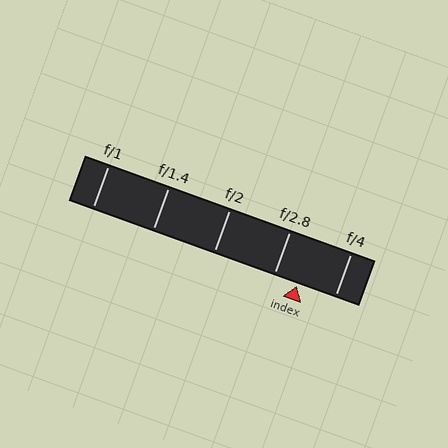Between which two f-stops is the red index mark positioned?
The index mark is between f/2.8 and f/4.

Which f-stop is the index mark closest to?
The index mark is closest to f/2.8.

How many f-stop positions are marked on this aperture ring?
There are 5 f-stop positions marked.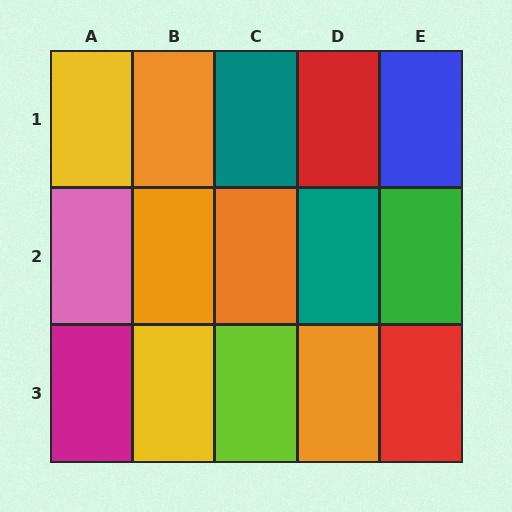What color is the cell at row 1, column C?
Teal.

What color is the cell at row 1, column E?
Blue.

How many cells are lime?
1 cell is lime.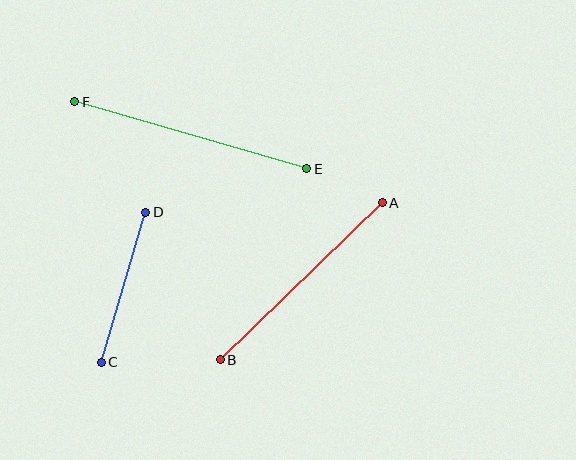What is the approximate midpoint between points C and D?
The midpoint is at approximately (124, 287) pixels.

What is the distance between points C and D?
The distance is approximately 157 pixels.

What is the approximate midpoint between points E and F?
The midpoint is at approximately (191, 135) pixels.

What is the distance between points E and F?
The distance is approximately 241 pixels.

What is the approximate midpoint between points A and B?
The midpoint is at approximately (301, 281) pixels.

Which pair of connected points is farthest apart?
Points E and F are farthest apart.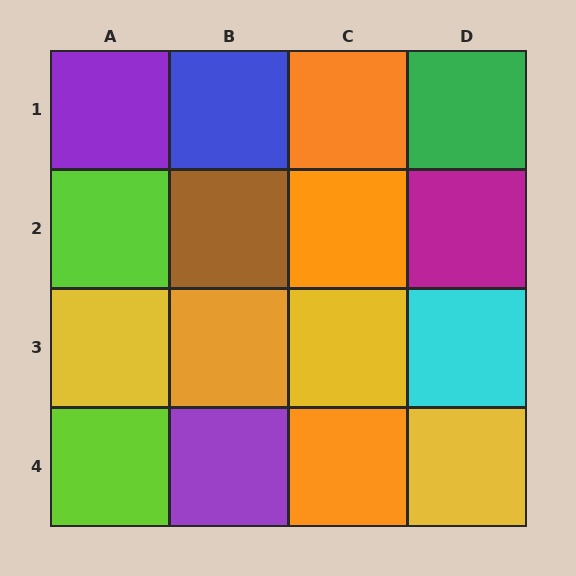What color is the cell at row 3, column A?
Yellow.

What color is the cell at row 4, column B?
Purple.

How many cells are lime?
2 cells are lime.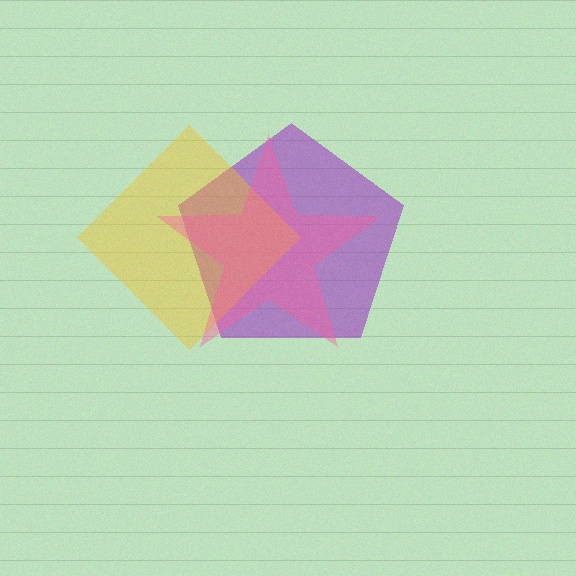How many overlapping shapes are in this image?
There are 3 overlapping shapes in the image.